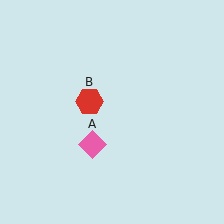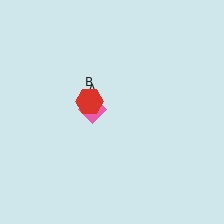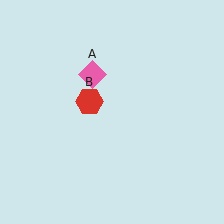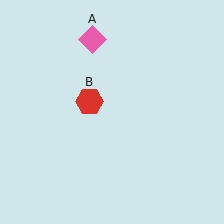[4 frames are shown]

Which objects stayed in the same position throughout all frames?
Red hexagon (object B) remained stationary.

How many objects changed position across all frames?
1 object changed position: pink diamond (object A).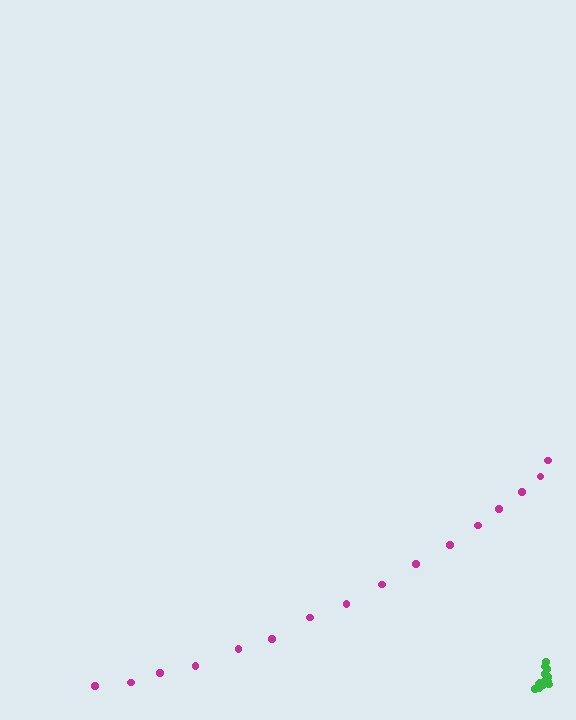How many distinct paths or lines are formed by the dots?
There are 2 distinct paths.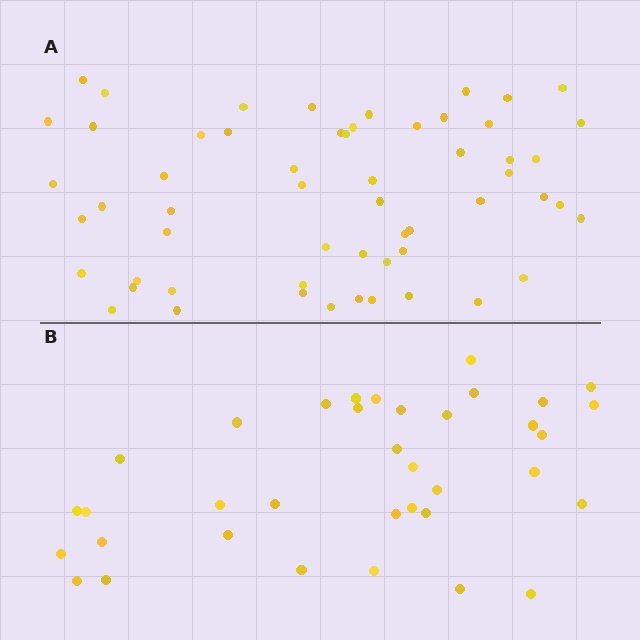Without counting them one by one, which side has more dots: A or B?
Region A (the top region) has more dots.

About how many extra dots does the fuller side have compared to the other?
Region A has approximately 20 more dots than region B.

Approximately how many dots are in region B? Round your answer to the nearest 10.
About 40 dots. (The exact count is 36, which rounds to 40.)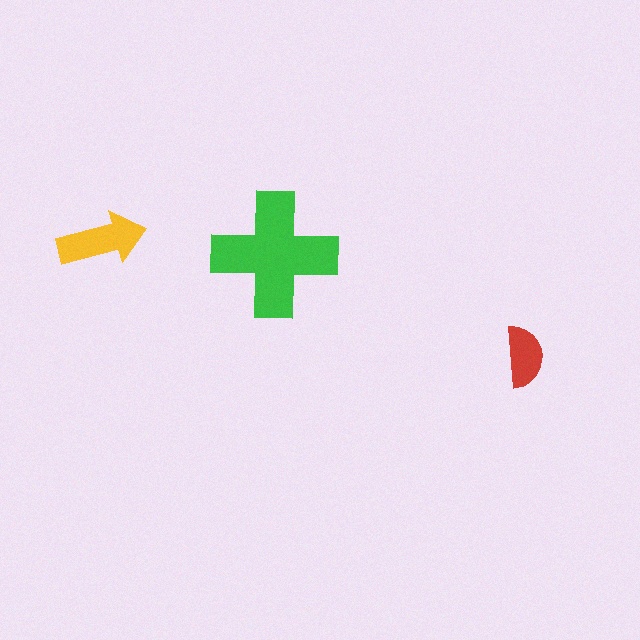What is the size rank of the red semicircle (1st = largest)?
3rd.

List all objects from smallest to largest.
The red semicircle, the yellow arrow, the green cross.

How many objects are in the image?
There are 3 objects in the image.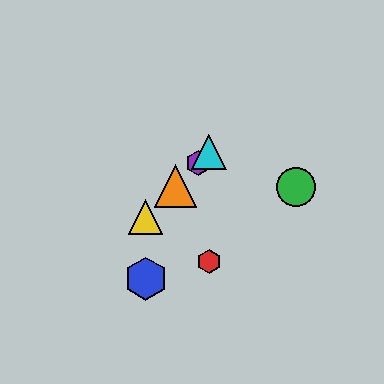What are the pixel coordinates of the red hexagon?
The red hexagon is at (209, 261).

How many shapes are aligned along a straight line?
4 shapes (the yellow triangle, the purple hexagon, the orange triangle, the cyan triangle) are aligned along a straight line.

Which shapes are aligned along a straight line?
The yellow triangle, the purple hexagon, the orange triangle, the cyan triangle are aligned along a straight line.